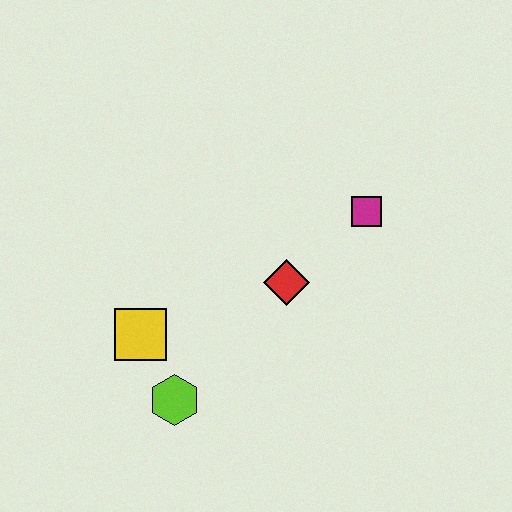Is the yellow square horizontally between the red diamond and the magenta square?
No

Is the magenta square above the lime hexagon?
Yes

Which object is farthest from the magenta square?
The lime hexagon is farthest from the magenta square.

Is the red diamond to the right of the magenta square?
No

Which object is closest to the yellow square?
The lime hexagon is closest to the yellow square.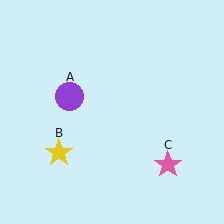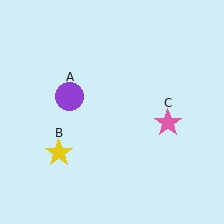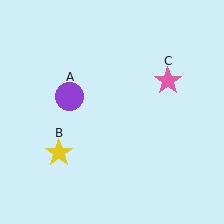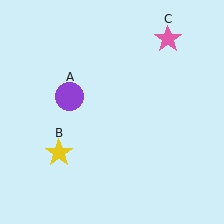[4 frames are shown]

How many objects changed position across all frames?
1 object changed position: pink star (object C).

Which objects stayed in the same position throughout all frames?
Purple circle (object A) and yellow star (object B) remained stationary.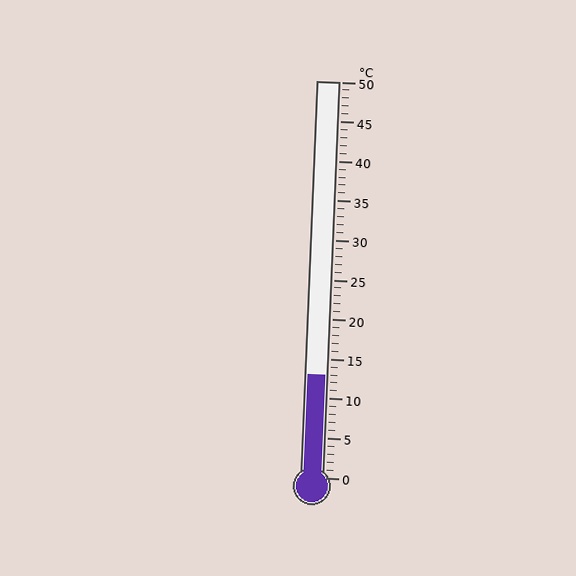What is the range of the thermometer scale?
The thermometer scale ranges from 0°C to 50°C.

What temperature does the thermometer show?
The thermometer shows approximately 13°C.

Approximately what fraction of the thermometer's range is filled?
The thermometer is filled to approximately 25% of its range.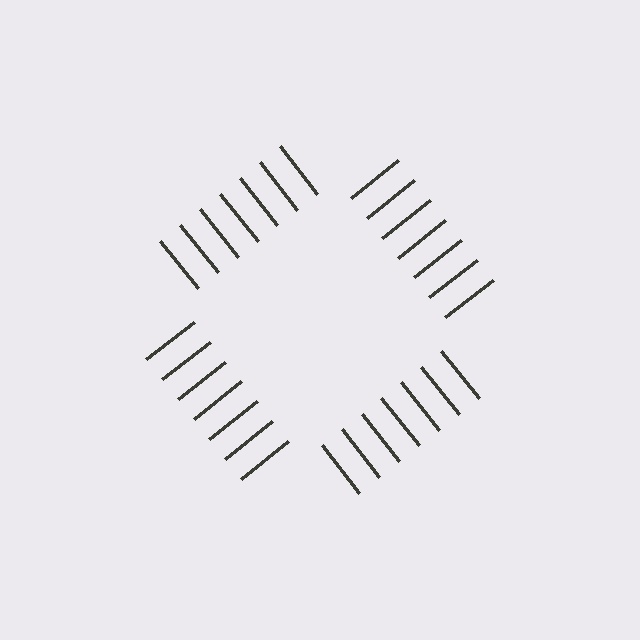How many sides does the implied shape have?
4 sides — the line-ends trace a square.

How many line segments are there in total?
28 — 7 along each of the 4 edges.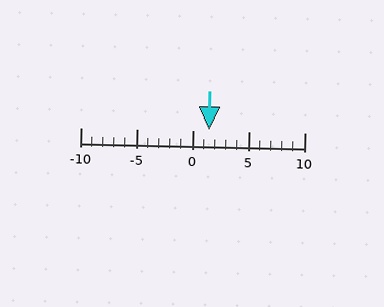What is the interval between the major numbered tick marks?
The major tick marks are spaced 5 units apart.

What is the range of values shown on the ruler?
The ruler shows values from -10 to 10.